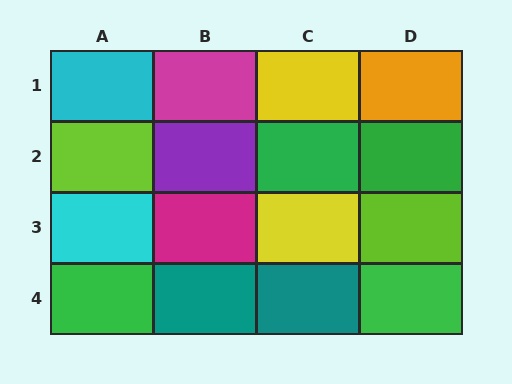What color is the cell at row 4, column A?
Green.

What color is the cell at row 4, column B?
Teal.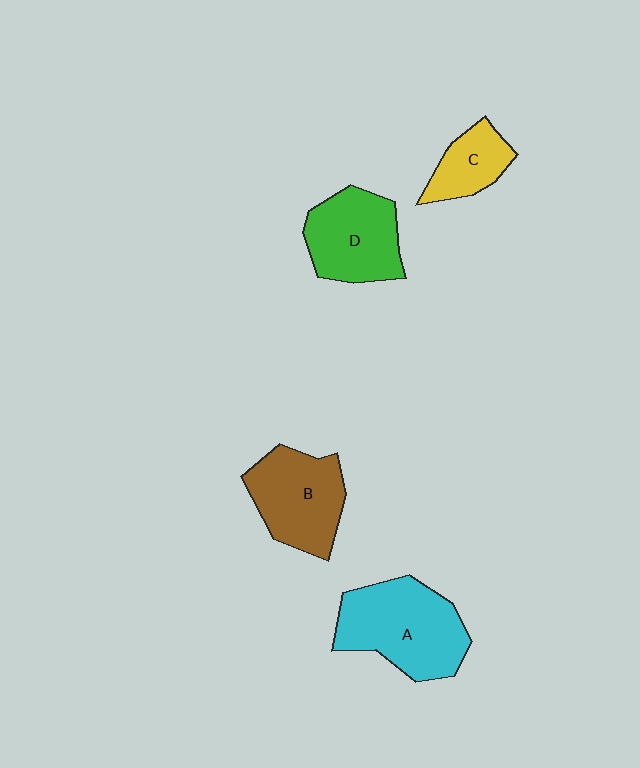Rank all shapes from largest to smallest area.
From largest to smallest: A (cyan), B (brown), D (green), C (yellow).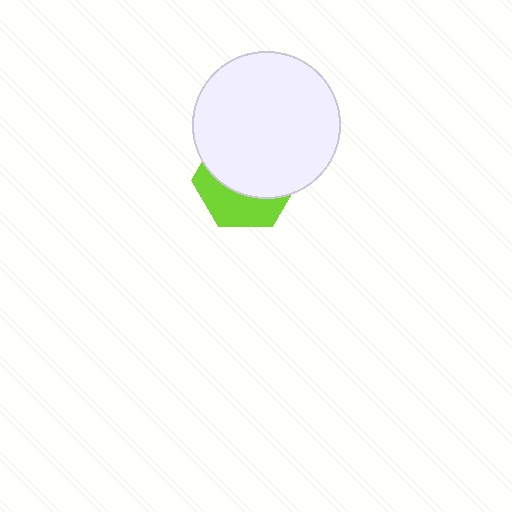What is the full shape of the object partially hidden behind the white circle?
The partially hidden object is a lime hexagon.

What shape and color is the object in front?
The object in front is a white circle.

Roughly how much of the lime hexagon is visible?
A small part of it is visible (roughly 38%).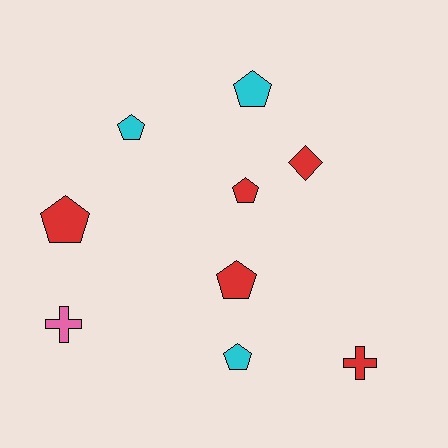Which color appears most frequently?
Red, with 5 objects.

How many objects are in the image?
There are 9 objects.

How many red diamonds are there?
There is 1 red diamond.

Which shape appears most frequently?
Pentagon, with 6 objects.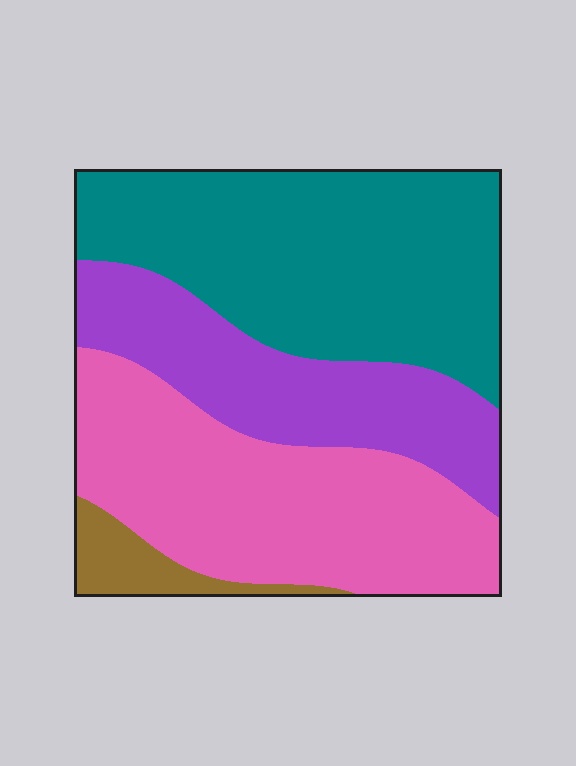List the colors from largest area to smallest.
From largest to smallest: teal, pink, purple, brown.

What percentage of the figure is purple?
Purple takes up about one quarter (1/4) of the figure.